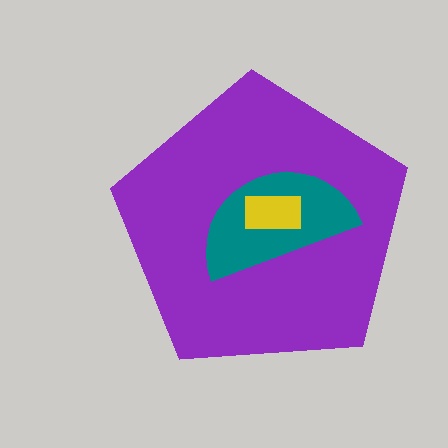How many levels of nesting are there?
3.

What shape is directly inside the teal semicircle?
The yellow rectangle.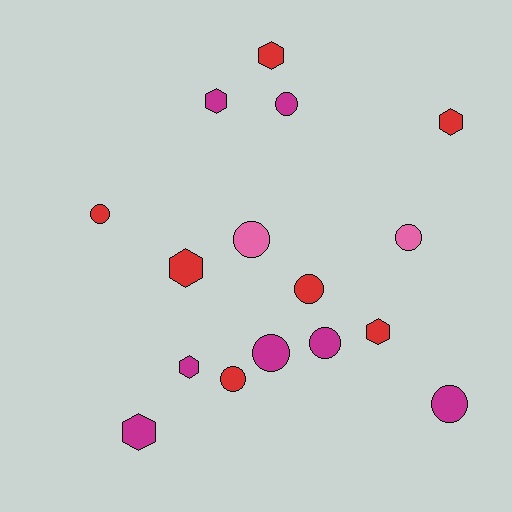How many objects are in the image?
There are 16 objects.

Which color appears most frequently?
Magenta, with 7 objects.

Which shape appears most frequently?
Circle, with 9 objects.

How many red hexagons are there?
There are 4 red hexagons.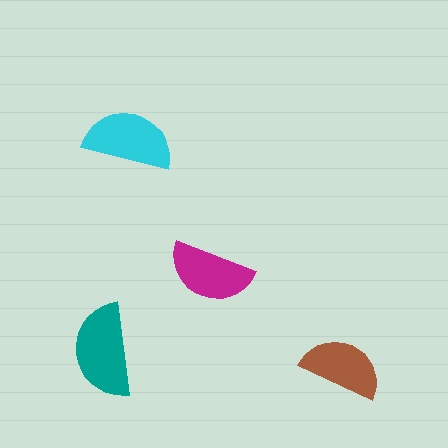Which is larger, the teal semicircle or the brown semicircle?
The teal one.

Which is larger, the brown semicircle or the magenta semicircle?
The magenta one.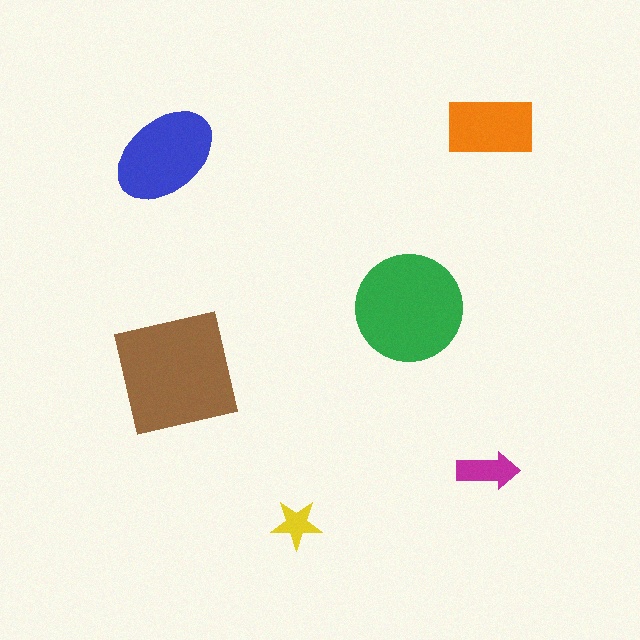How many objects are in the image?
There are 6 objects in the image.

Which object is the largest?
The brown square.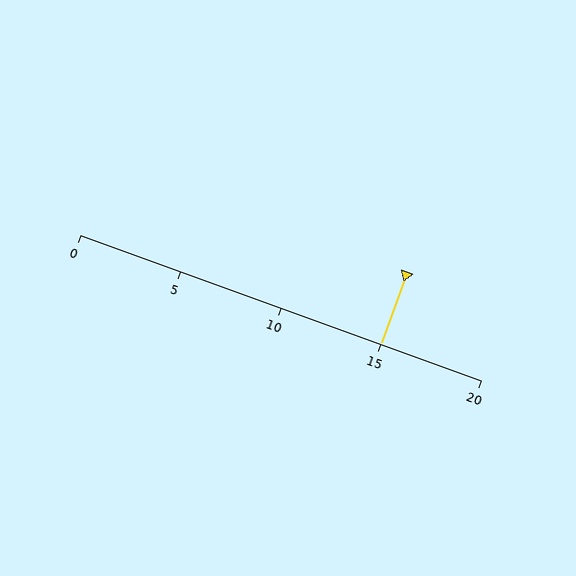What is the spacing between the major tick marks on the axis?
The major ticks are spaced 5 apart.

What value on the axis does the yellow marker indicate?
The marker indicates approximately 15.